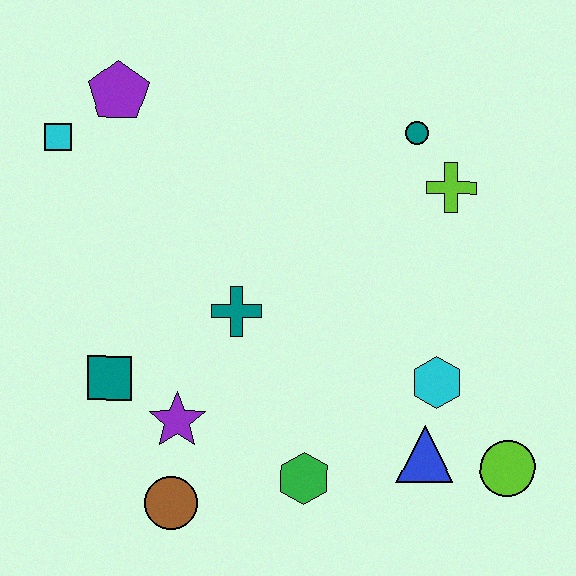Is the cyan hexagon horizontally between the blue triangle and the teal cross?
No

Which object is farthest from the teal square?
The lime circle is farthest from the teal square.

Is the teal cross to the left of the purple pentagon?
No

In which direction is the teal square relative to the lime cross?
The teal square is to the left of the lime cross.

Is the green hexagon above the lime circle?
No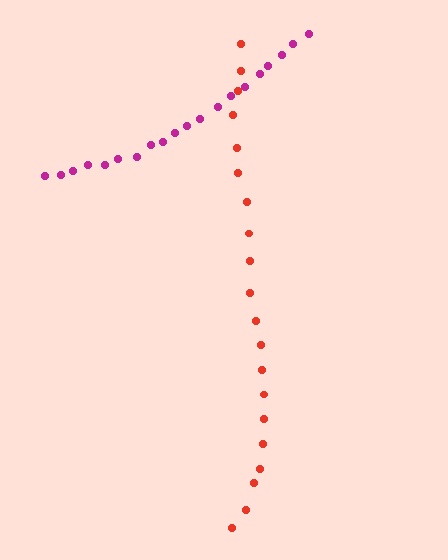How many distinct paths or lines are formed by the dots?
There are 2 distinct paths.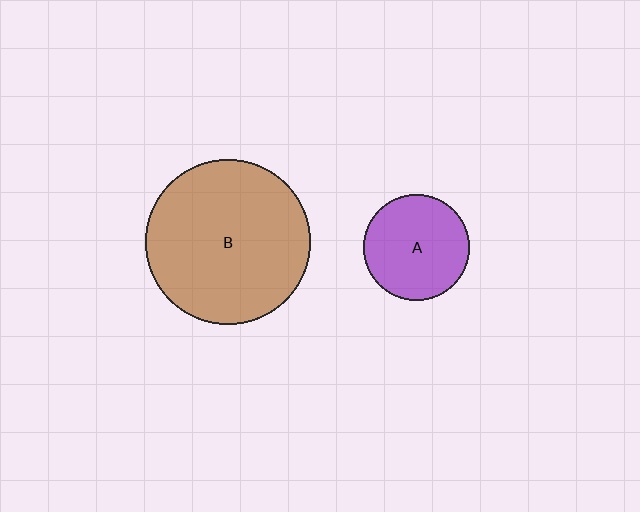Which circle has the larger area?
Circle B (brown).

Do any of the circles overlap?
No, none of the circles overlap.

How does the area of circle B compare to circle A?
Approximately 2.4 times.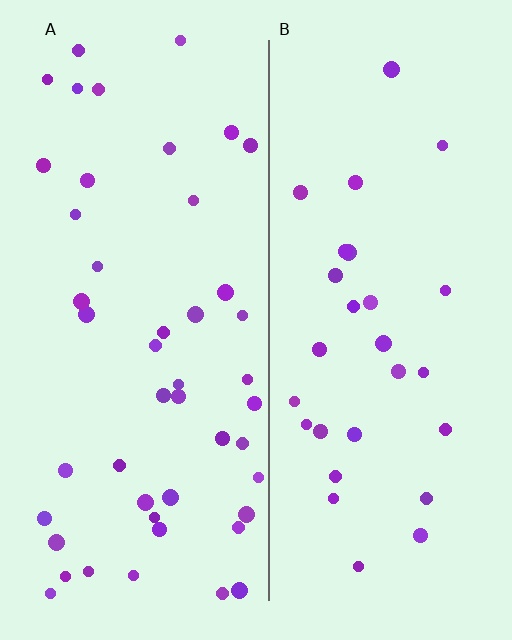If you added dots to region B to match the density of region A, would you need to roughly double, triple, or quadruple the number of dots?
Approximately double.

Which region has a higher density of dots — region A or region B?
A (the left).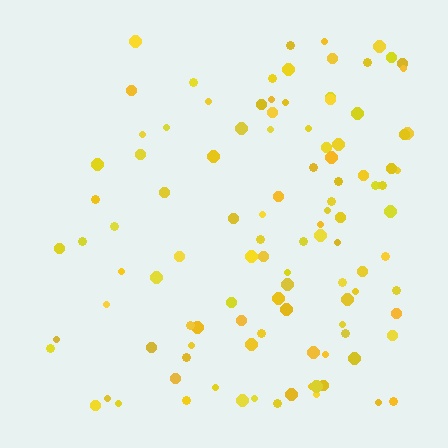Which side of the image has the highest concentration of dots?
The right.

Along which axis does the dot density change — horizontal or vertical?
Horizontal.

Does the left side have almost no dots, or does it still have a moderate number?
Still a moderate number, just noticeably fewer than the right.